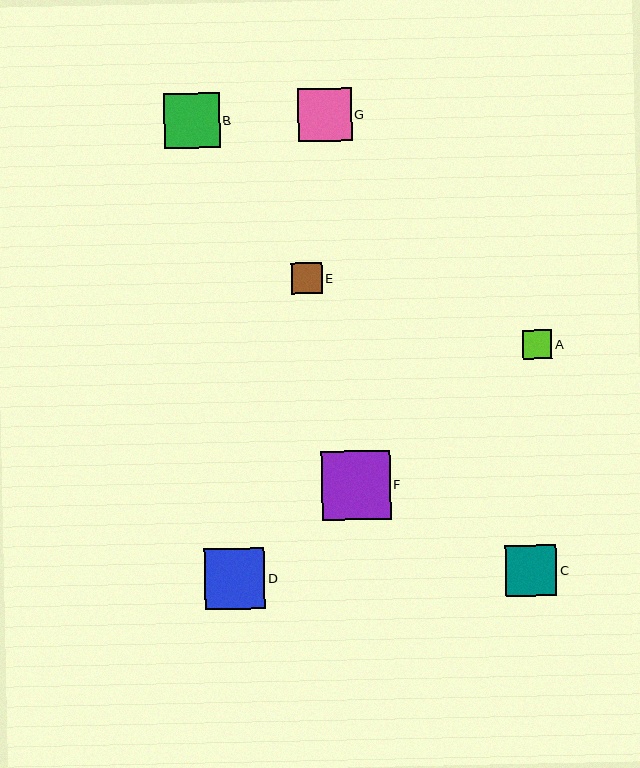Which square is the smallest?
Square A is the smallest with a size of approximately 30 pixels.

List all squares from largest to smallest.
From largest to smallest: F, D, B, G, C, E, A.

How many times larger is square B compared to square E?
Square B is approximately 1.8 times the size of square E.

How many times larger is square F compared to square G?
Square F is approximately 1.3 times the size of square G.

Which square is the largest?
Square F is the largest with a size of approximately 69 pixels.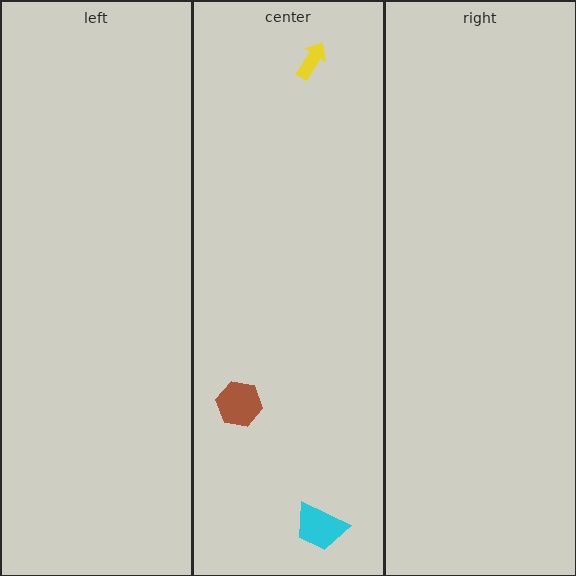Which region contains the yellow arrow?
The center region.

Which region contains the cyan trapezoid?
The center region.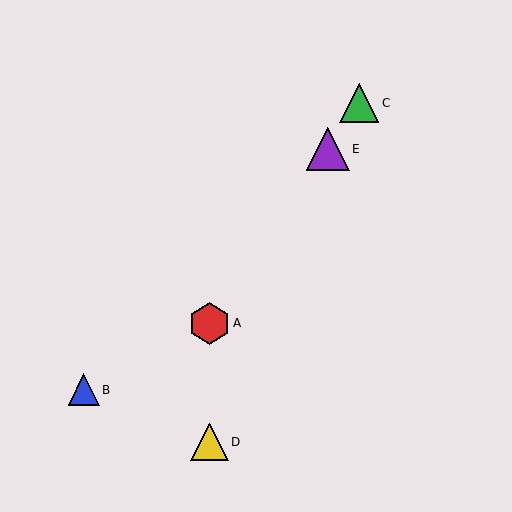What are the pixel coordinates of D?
Object D is at (209, 442).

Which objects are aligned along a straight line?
Objects A, C, E are aligned along a straight line.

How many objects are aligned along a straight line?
3 objects (A, C, E) are aligned along a straight line.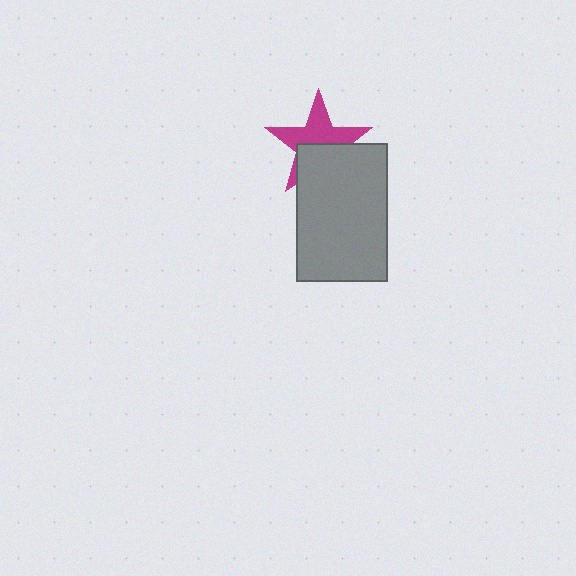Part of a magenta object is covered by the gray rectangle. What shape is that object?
It is a star.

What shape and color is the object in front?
The object in front is a gray rectangle.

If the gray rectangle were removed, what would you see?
You would see the complete magenta star.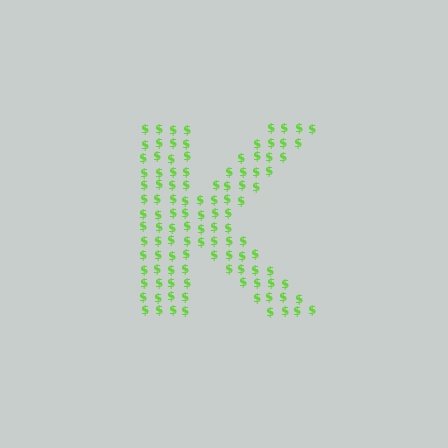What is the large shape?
The large shape is the letter K.